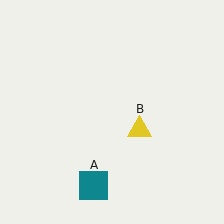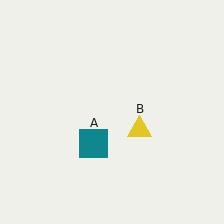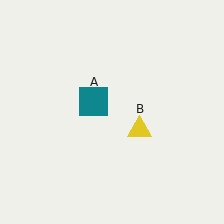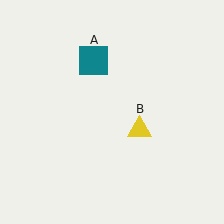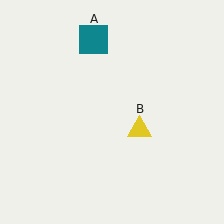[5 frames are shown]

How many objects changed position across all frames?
1 object changed position: teal square (object A).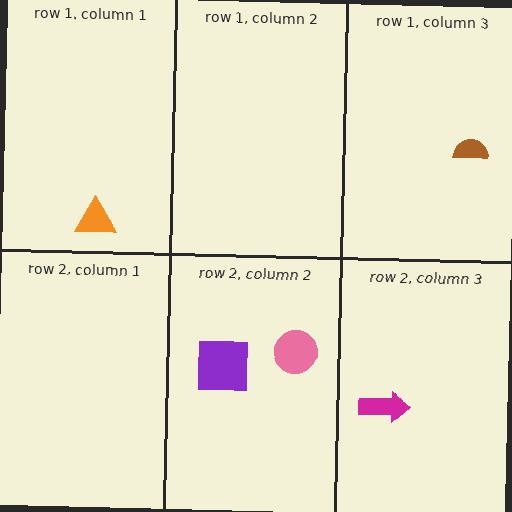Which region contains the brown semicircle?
The row 1, column 3 region.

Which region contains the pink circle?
The row 2, column 2 region.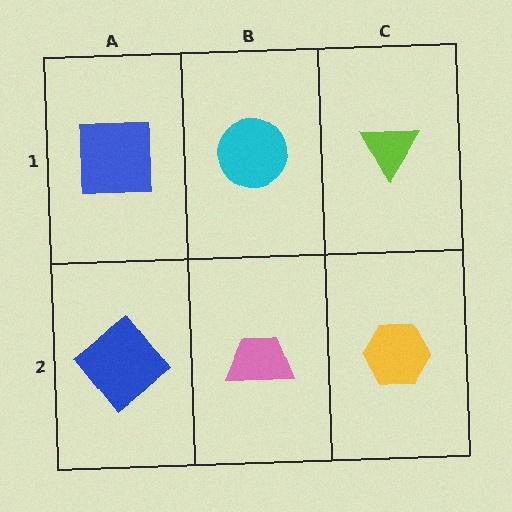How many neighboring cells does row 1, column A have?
2.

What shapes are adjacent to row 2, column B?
A cyan circle (row 1, column B), a blue diamond (row 2, column A), a yellow hexagon (row 2, column C).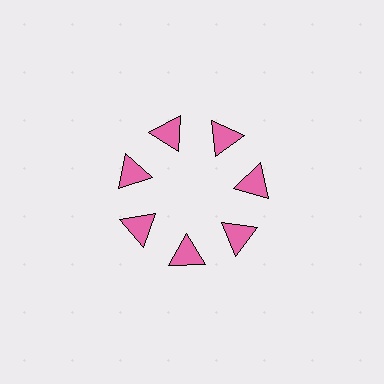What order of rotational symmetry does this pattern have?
This pattern has 7-fold rotational symmetry.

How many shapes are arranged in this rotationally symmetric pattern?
There are 7 shapes, arranged in 7 groups of 1.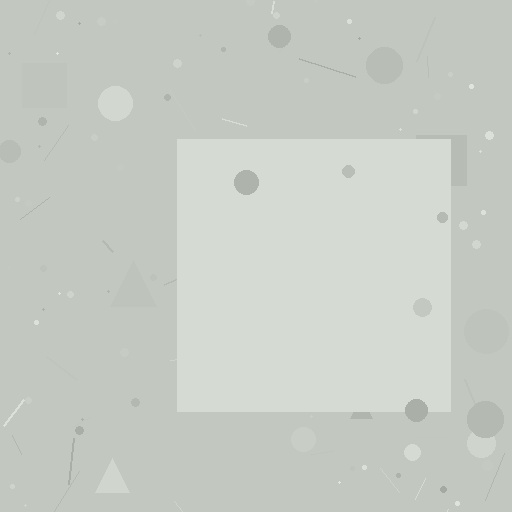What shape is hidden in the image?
A square is hidden in the image.